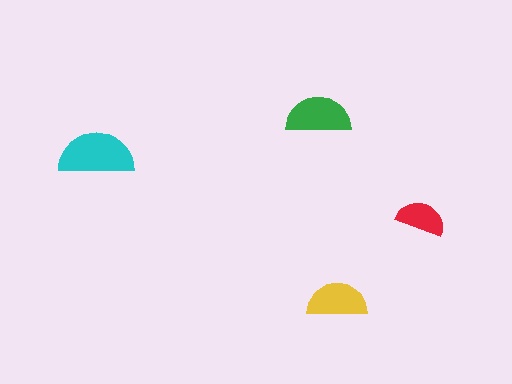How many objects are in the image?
There are 4 objects in the image.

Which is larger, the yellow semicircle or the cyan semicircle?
The cyan one.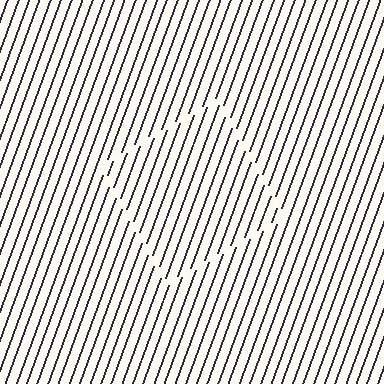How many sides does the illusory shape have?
4 sides — the line-ends trace a square.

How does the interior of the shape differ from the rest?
The interior of the shape contains the same grating, shifted by half a period — the contour is defined by the phase discontinuity where line-ends from the inner and outer gratings abut.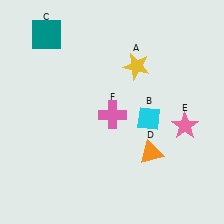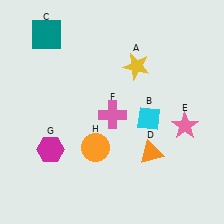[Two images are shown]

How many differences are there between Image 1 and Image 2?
There are 2 differences between the two images.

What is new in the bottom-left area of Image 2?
An orange circle (H) was added in the bottom-left area of Image 2.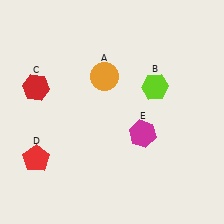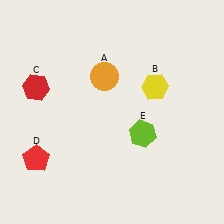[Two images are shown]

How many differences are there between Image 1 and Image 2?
There are 2 differences between the two images.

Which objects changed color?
B changed from lime to yellow. E changed from magenta to lime.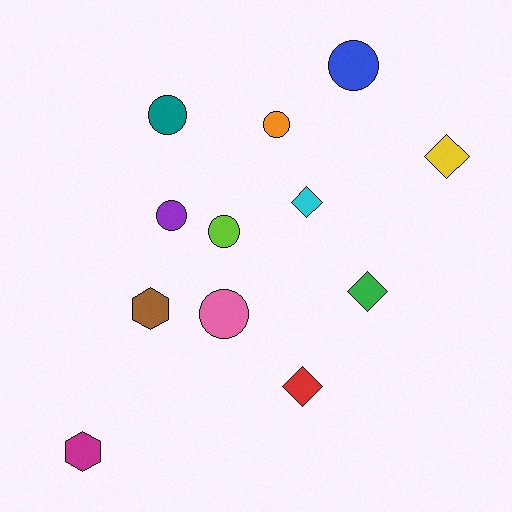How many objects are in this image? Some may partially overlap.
There are 12 objects.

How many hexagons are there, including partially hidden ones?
There are 2 hexagons.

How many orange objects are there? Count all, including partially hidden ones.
There is 1 orange object.